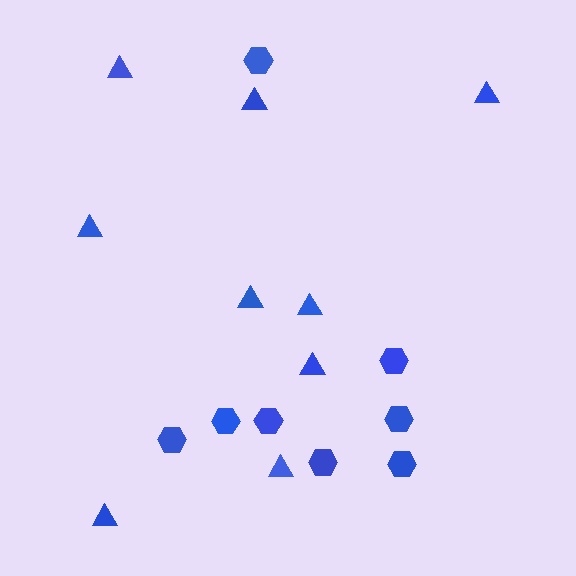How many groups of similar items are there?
There are 2 groups: one group of hexagons (8) and one group of triangles (9).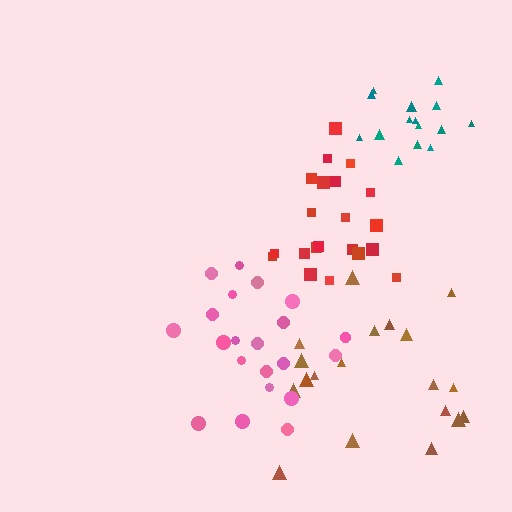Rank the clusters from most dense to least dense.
teal, red, pink, brown.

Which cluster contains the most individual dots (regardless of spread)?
Pink (21).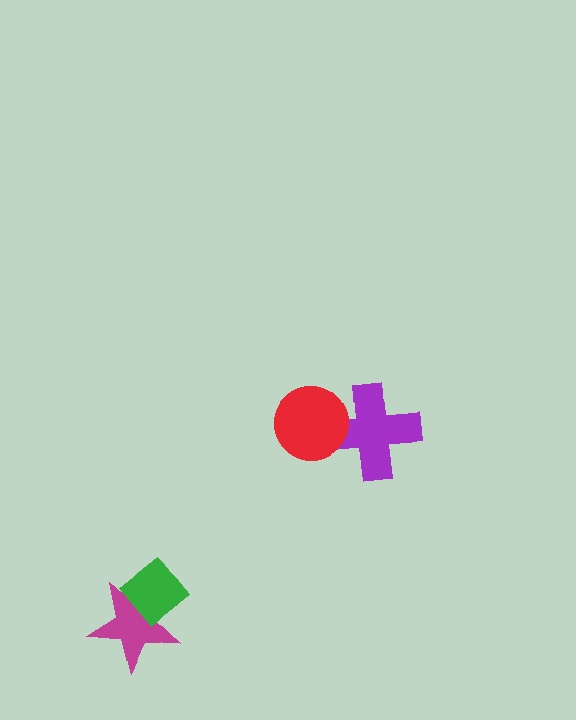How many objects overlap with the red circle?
1 object overlaps with the red circle.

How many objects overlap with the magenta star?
1 object overlaps with the magenta star.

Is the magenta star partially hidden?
Yes, it is partially covered by another shape.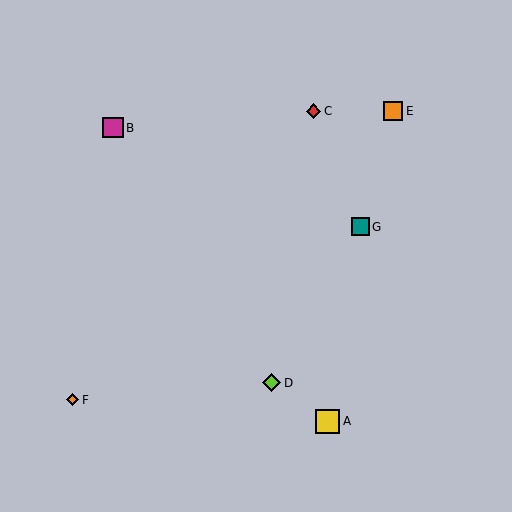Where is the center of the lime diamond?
The center of the lime diamond is at (272, 383).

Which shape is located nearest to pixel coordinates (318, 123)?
The red diamond (labeled C) at (314, 111) is nearest to that location.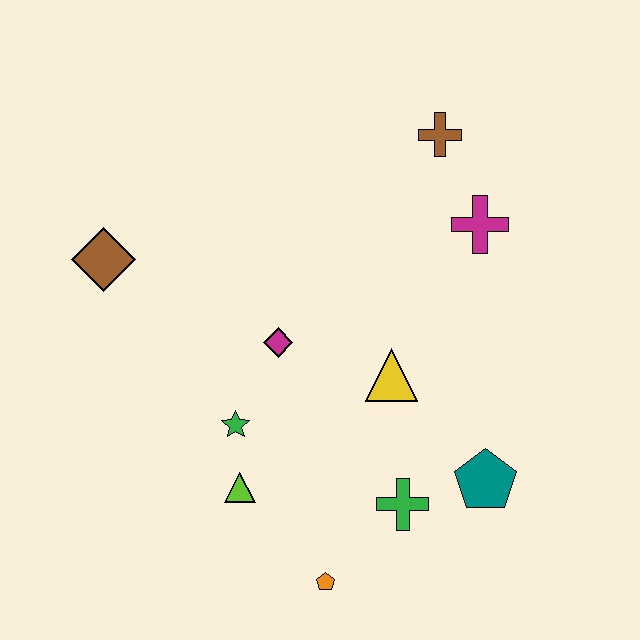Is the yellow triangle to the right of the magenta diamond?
Yes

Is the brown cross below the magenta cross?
No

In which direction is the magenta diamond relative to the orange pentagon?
The magenta diamond is above the orange pentagon.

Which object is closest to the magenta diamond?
The green star is closest to the magenta diamond.